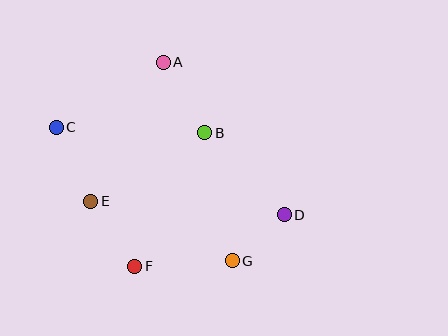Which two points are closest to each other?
Points D and G are closest to each other.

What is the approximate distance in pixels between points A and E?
The distance between A and E is approximately 157 pixels.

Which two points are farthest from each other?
Points C and D are farthest from each other.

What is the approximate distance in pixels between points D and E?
The distance between D and E is approximately 194 pixels.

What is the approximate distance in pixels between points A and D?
The distance between A and D is approximately 194 pixels.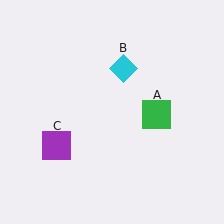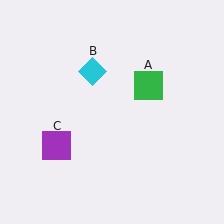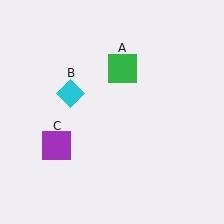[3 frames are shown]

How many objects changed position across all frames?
2 objects changed position: green square (object A), cyan diamond (object B).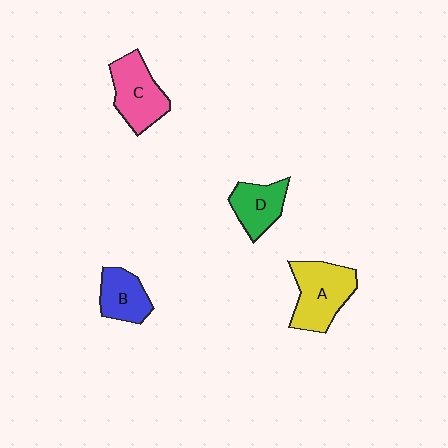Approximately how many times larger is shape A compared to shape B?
Approximately 1.6 times.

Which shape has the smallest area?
Shape B (blue).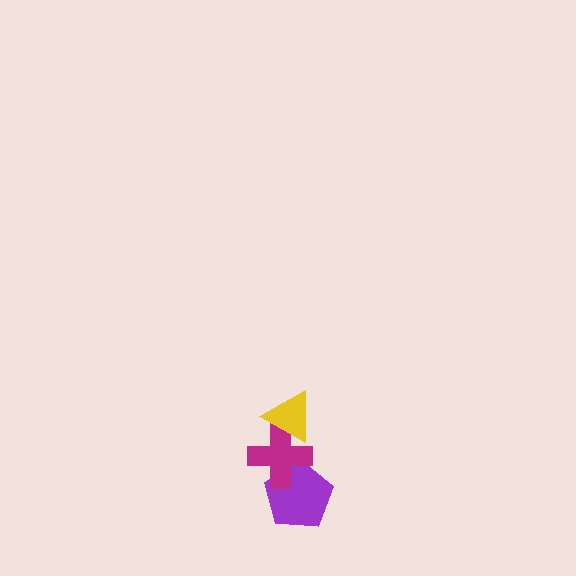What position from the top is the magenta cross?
The magenta cross is 2nd from the top.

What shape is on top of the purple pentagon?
The magenta cross is on top of the purple pentagon.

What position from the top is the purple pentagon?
The purple pentagon is 3rd from the top.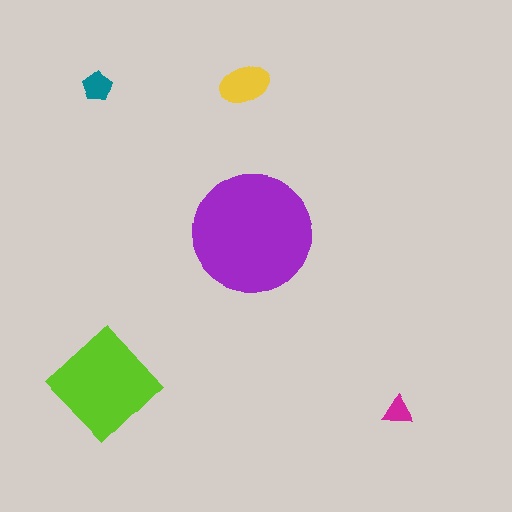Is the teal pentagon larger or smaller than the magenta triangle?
Larger.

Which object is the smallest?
The magenta triangle.